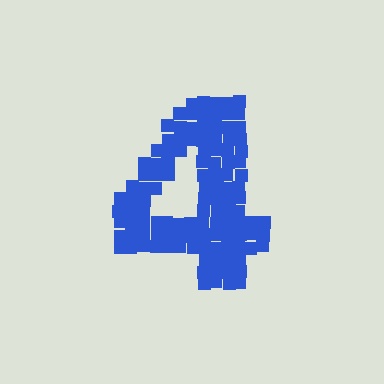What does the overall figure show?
The overall figure shows the digit 4.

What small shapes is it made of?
It is made of small squares.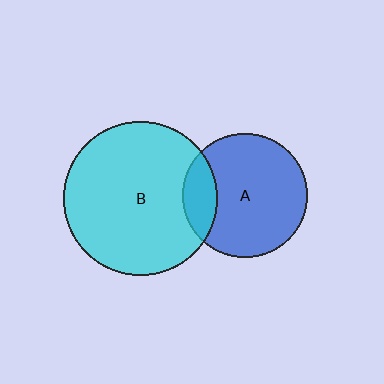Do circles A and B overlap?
Yes.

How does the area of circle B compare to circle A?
Approximately 1.6 times.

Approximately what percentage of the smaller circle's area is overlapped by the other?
Approximately 20%.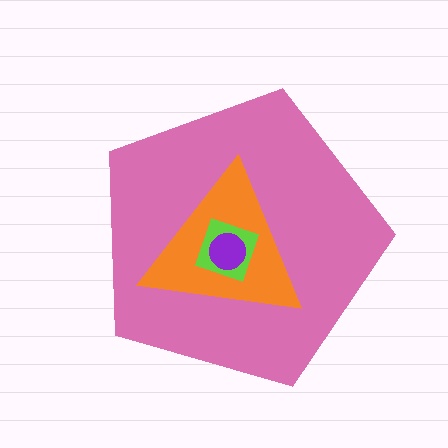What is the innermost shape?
The purple circle.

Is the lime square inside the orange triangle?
Yes.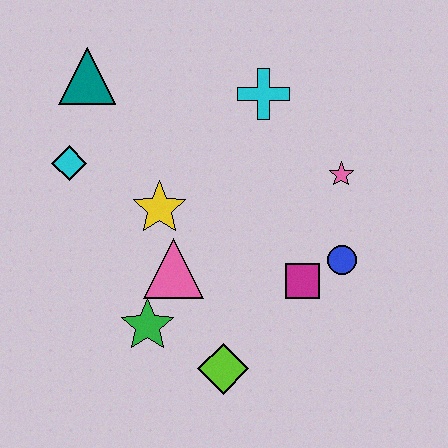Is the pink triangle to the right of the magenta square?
No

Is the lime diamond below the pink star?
Yes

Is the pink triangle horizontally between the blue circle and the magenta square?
No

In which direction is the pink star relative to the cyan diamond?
The pink star is to the right of the cyan diamond.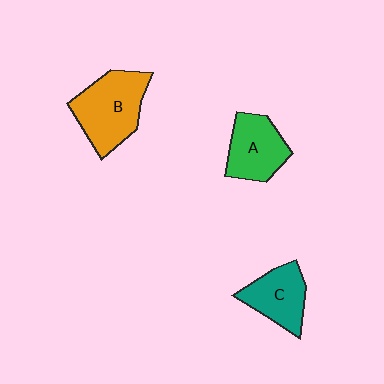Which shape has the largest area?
Shape B (orange).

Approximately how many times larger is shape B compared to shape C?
Approximately 1.4 times.